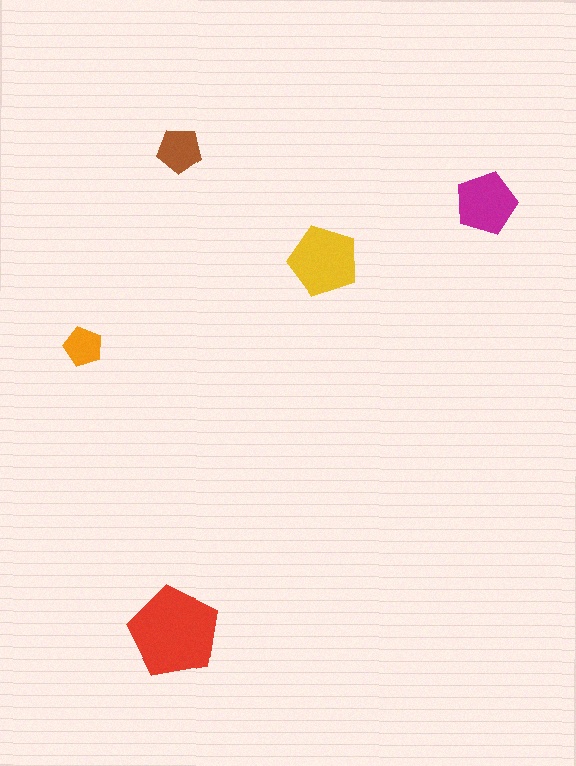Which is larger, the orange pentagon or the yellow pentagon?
The yellow one.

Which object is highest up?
The brown pentagon is topmost.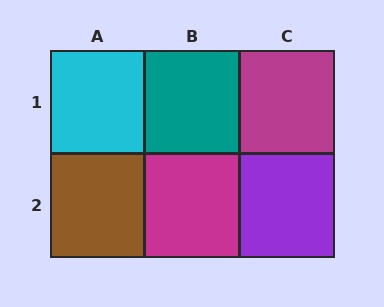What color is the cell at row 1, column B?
Teal.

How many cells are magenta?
2 cells are magenta.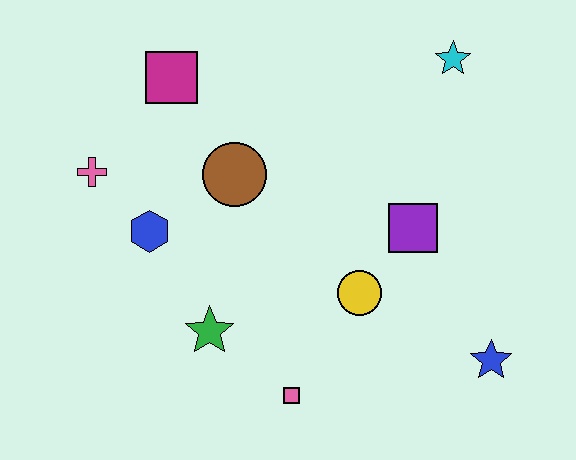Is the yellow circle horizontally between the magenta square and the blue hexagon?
No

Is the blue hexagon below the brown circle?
Yes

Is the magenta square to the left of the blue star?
Yes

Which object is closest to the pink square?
The green star is closest to the pink square.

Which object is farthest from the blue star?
The pink cross is farthest from the blue star.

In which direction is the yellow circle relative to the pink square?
The yellow circle is above the pink square.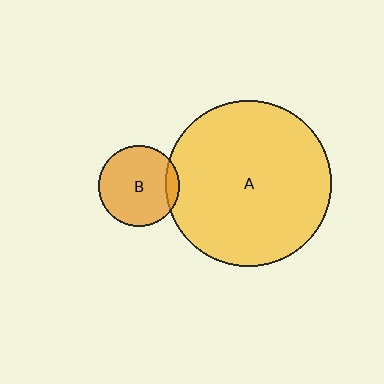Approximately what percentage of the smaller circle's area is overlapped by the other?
Approximately 10%.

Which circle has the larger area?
Circle A (yellow).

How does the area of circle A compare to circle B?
Approximately 4.1 times.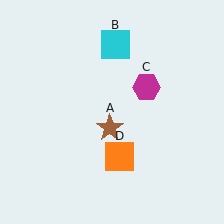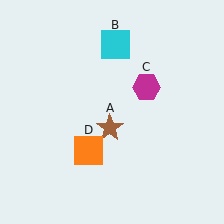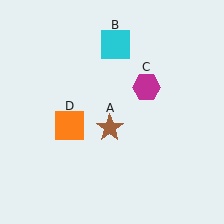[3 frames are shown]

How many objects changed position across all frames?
1 object changed position: orange square (object D).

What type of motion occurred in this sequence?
The orange square (object D) rotated clockwise around the center of the scene.